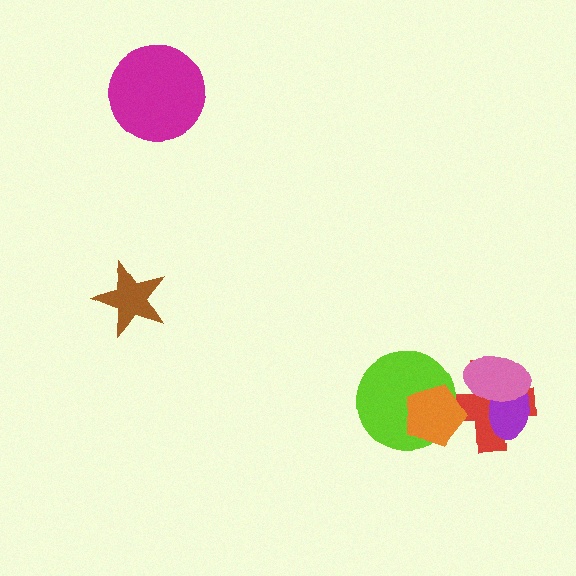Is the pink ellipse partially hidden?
No, no other shape covers it.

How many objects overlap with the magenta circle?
0 objects overlap with the magenta circle.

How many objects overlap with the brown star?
0 objects overlap with the brown star.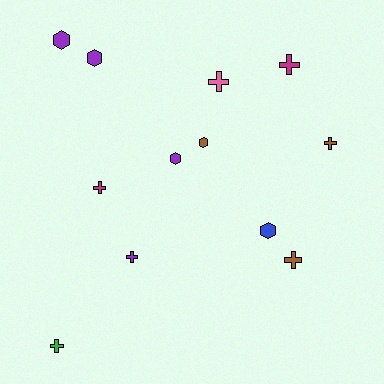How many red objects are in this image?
There are no red objects.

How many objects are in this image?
There are 12 objects.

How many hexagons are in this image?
There are 5 hexagons.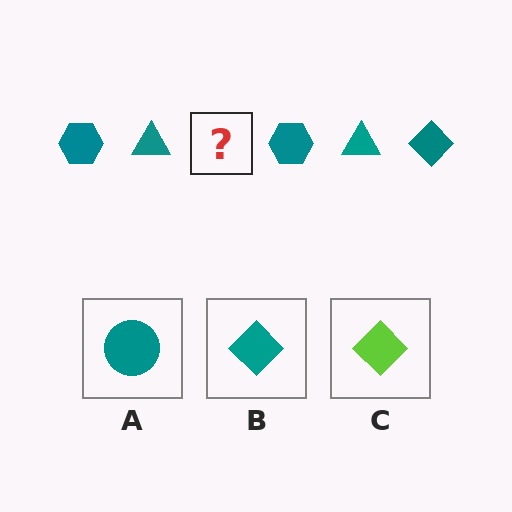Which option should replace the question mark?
Option B.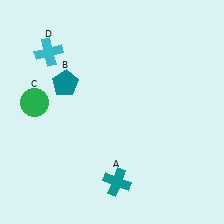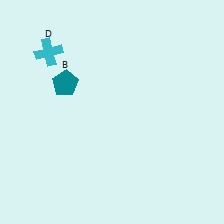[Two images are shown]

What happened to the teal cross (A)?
The teal cross (A) was removed in Image 2. It was in the bottom-right area of Image 1.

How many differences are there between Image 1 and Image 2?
There are 2 differences between the two images.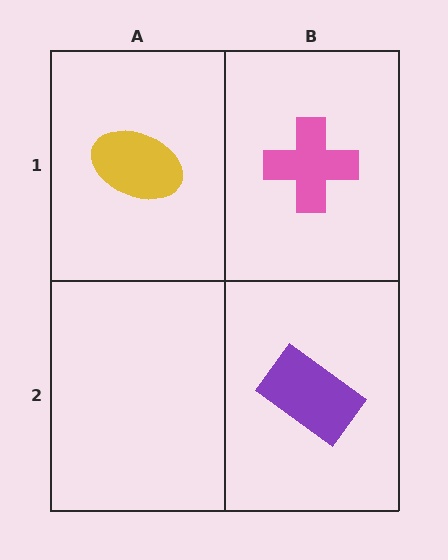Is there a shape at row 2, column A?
No, that cell is empty.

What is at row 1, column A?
A yellow ellipse.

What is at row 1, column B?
A pink cross.